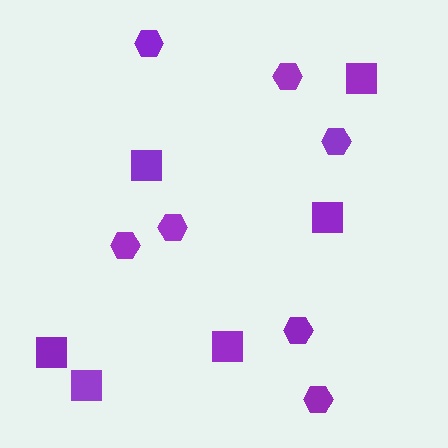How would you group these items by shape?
There are 2 groups: one group of squares (6) and one group of hexagons (7).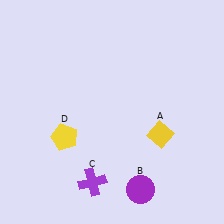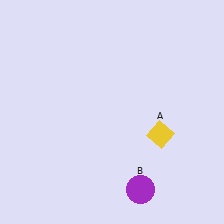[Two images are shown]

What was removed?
The purple cross (C), the yellow pentagon (D) were removed in Image 2.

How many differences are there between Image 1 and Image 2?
There are 2 differences between the two images.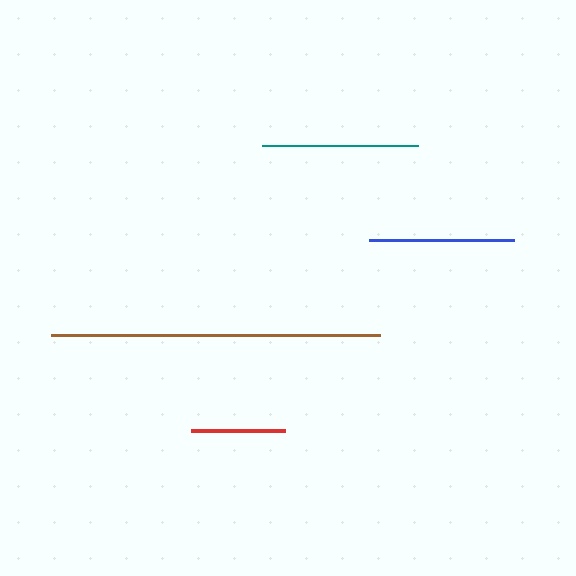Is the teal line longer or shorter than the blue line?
The teal line is longer than the blue line.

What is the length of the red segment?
The red segment is approximately 94 pixels long.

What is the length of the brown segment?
The brown segment is approximately 329 pixels long.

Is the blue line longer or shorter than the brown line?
The brown line is longer than the blue line.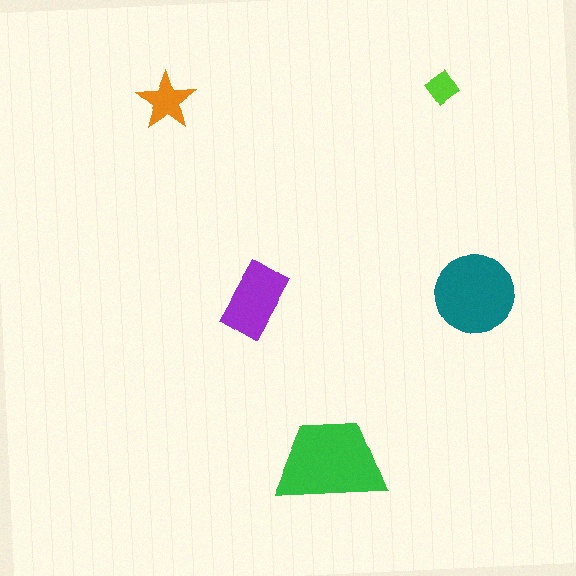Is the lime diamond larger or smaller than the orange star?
Smaller.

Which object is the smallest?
The lime diamond.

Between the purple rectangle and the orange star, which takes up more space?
The purple rectangle.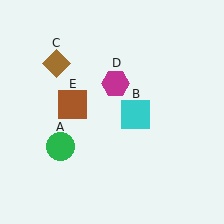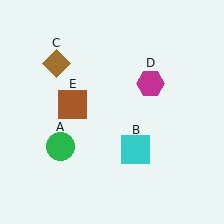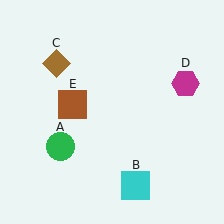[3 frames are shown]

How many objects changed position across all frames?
2 objects changed position: cyan square (object B), magenta hexagon (object D).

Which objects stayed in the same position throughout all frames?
Green circle (object A) and brown diamond (object C) and brown square (object E) remained stationary.